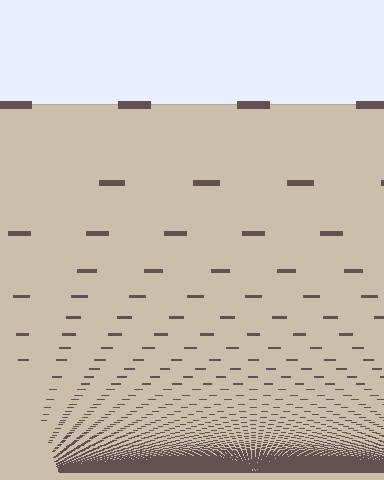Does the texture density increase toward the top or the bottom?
Density increases toward the bottom.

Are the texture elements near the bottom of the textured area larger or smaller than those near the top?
Smaller. The gradient is inverted — elements near the bottom are smaller and denser.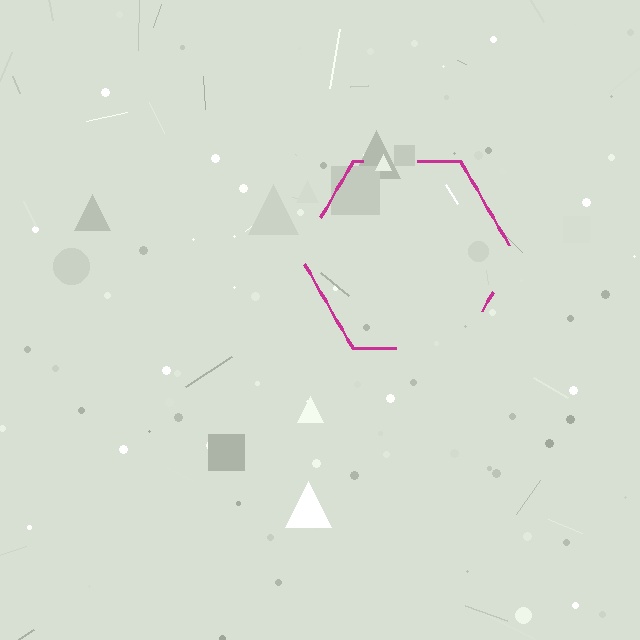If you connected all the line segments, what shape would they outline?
They would outline a hexagon.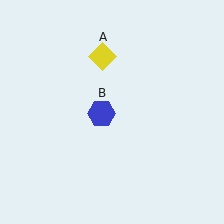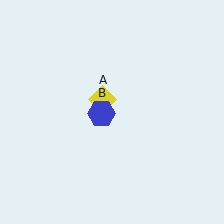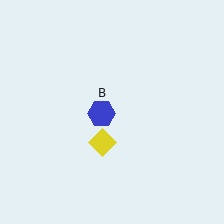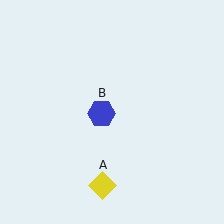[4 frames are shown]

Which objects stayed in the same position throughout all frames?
Blue hexagon (object B) remained stationary.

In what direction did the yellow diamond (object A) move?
The yellow diamond (object A) moved down.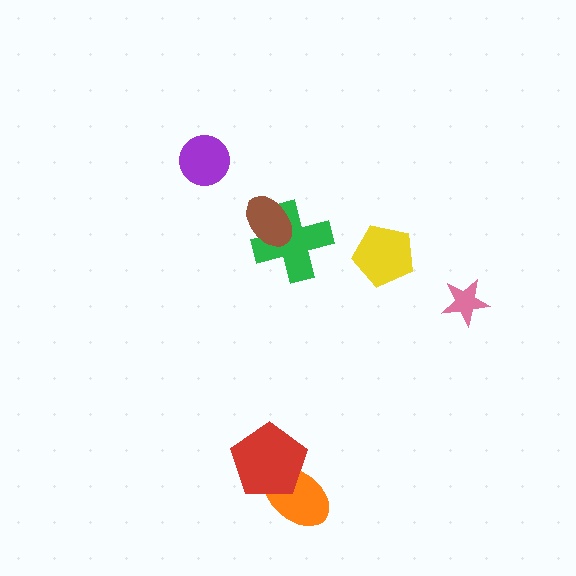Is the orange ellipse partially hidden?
Yes, it is partially covered by another shape.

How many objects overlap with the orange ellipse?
1 object overlaps with the orange ellipse.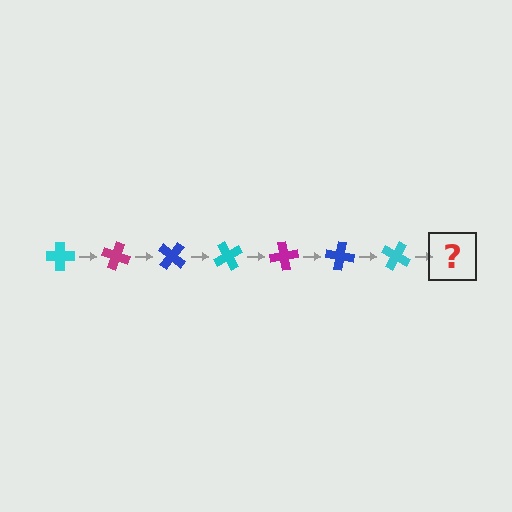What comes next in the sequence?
The next element should be a magenta cross, rotated 140 degrees from the start.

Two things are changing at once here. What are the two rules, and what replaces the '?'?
The two rules are that it rotates 20 degrees each step and the color cycles through cyan, magenta, and blue. The '?' should be a magenta cross, rotated 140 degrees from the start.